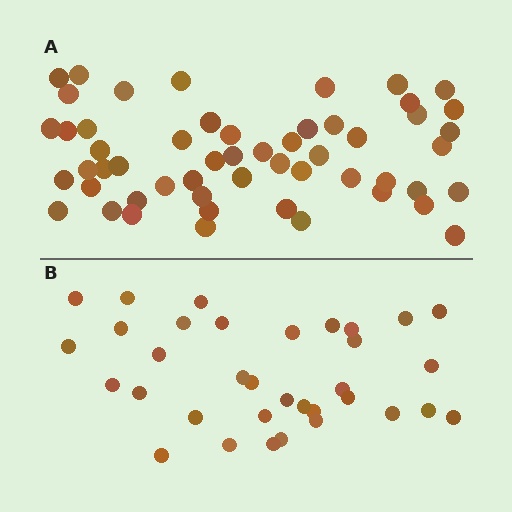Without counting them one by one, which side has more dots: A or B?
Region A (the top region) has more dots.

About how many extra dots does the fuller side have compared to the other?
Region A has approximately 20 more dots than region B.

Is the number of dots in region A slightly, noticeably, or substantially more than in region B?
Region A has substantially more. The ratio is roughly 1.6 to 1.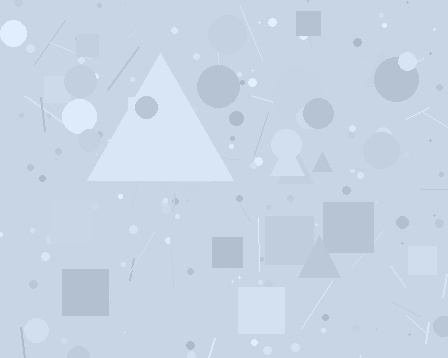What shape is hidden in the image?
A triangle is hidden in the image.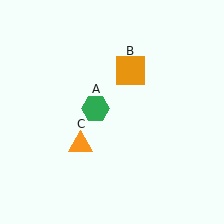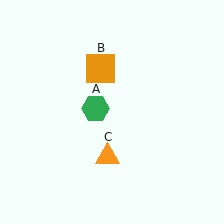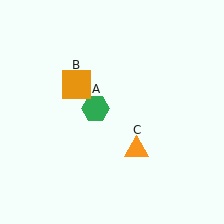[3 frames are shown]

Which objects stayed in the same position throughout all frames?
Green hexagon (object A) remained stationary.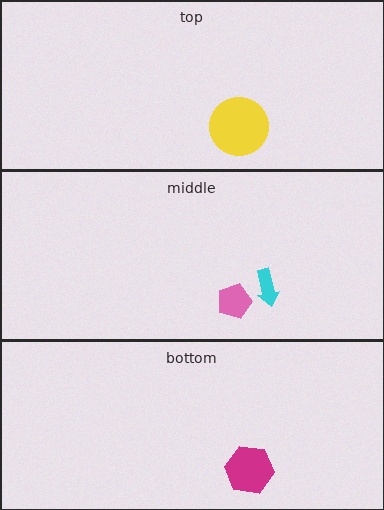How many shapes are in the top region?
1.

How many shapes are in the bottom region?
1.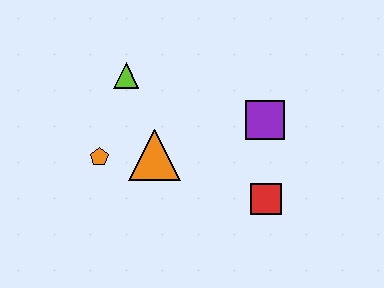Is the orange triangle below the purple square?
Yes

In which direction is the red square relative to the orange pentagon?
The red square is to the right of the orange pentagon.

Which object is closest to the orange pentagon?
The orange triangle is closest to the orange pentagon.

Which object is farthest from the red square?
The lime triangle is farthest from the red square.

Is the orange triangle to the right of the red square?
No